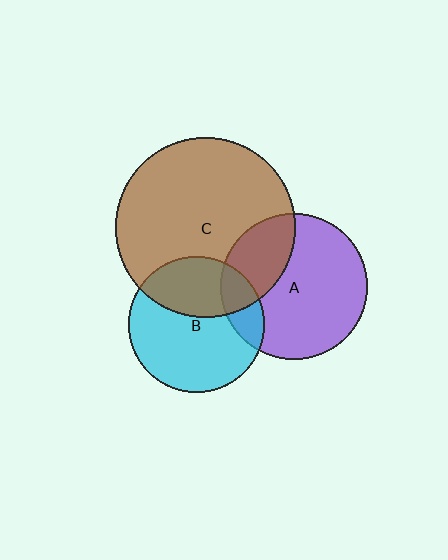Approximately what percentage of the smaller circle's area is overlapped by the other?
Approximately 35%.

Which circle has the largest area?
Circle C (brown).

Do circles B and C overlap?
Yes.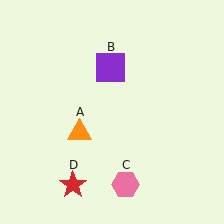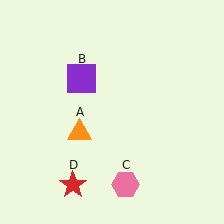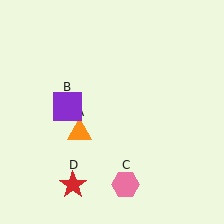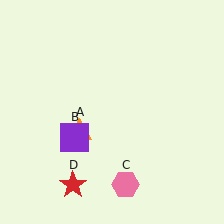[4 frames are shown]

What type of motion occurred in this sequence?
The purple square (object B) rotated counterclockwise around the center of the scene.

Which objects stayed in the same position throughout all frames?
Orange triangle (object A) and pink hexagon (object C) and red star (object D) remained stationary.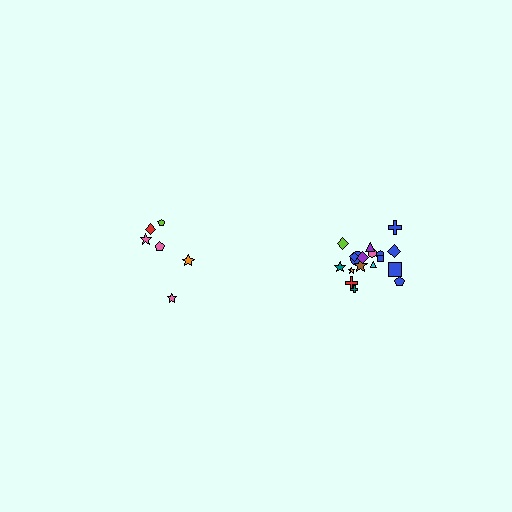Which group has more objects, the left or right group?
The right group.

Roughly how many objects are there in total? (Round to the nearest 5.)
Roughly 25 objects in total.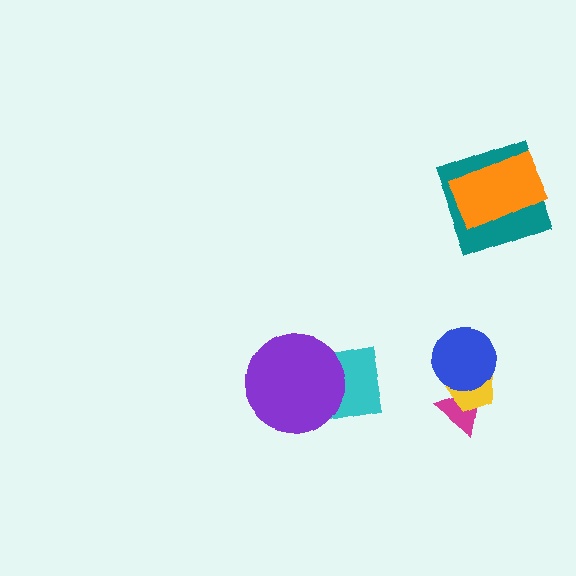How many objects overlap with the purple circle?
1 object overlaps with the purple circle.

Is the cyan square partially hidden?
Yes, it is partially covered by another shape.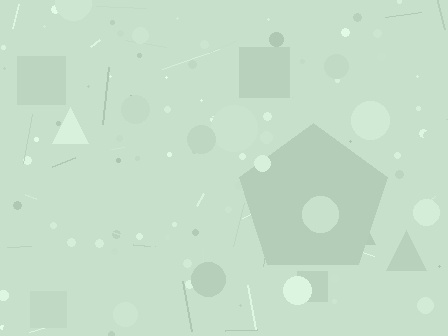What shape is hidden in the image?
A pentagon is hidden in the image.